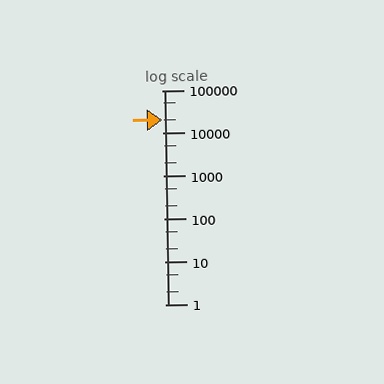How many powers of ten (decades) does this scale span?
The scale spans 5 decades, from 1 to 100000.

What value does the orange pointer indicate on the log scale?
The pointer indicates approximately 20000.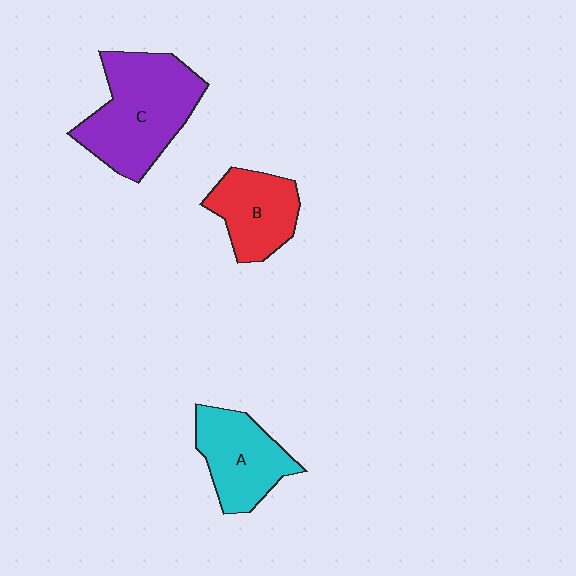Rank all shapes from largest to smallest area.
From largest to smallest: C (purple), A (cyan), B (red).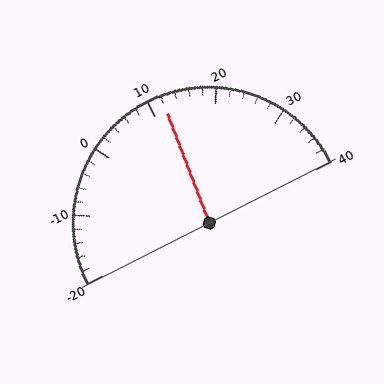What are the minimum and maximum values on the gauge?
The gauge ranges from -20 to 40.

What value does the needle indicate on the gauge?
The needle indicates approximately 12.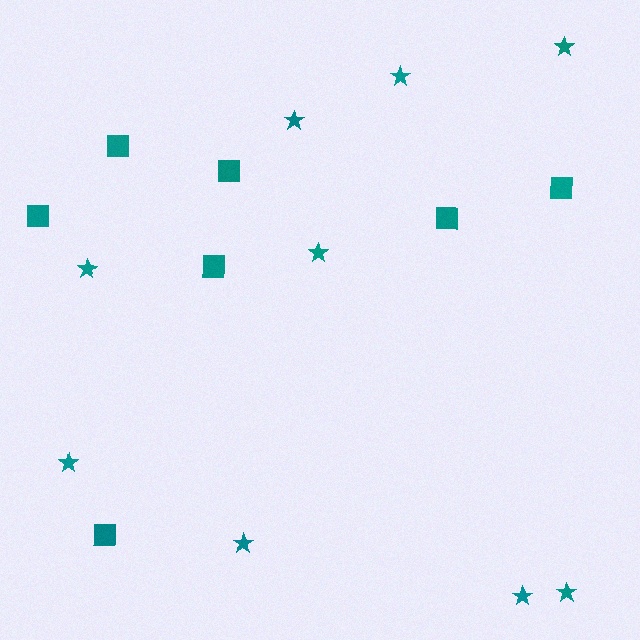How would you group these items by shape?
There are 2 groups: one group of squares (7) and one group of stars (9).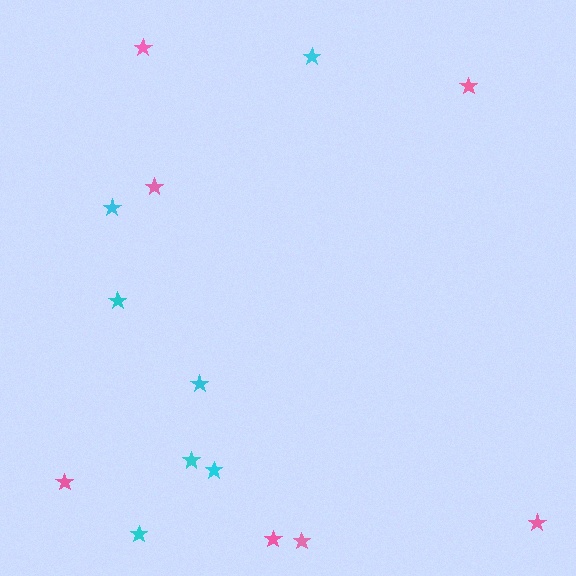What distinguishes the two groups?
There are 2 groups: one group of cyan stars (7) and one group of pink stars (7).